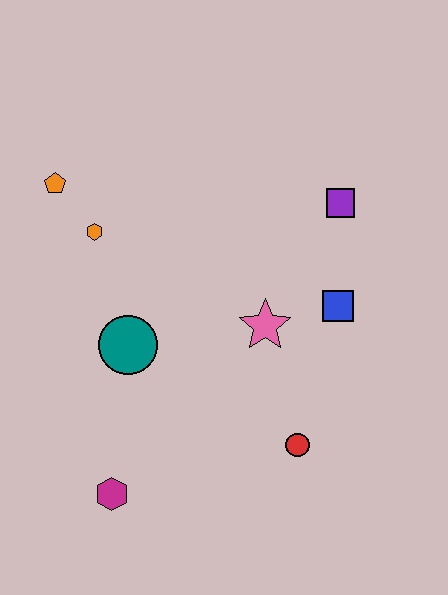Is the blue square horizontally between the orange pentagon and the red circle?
No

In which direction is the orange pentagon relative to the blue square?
The orange pentagon is to the left of the blue square.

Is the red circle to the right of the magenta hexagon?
Yes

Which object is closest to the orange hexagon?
The orange pentagon is closest to the orange hexagon.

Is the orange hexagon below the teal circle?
No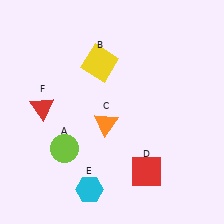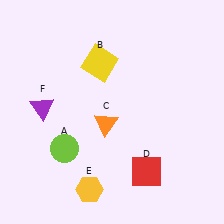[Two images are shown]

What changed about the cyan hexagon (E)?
In Image 1, E is cyan. In Image 2, it changed to yellow.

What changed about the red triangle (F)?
In Image 1, F is red. In Image 2, it changed to purple.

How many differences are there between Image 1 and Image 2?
There are 2 differences between the two images.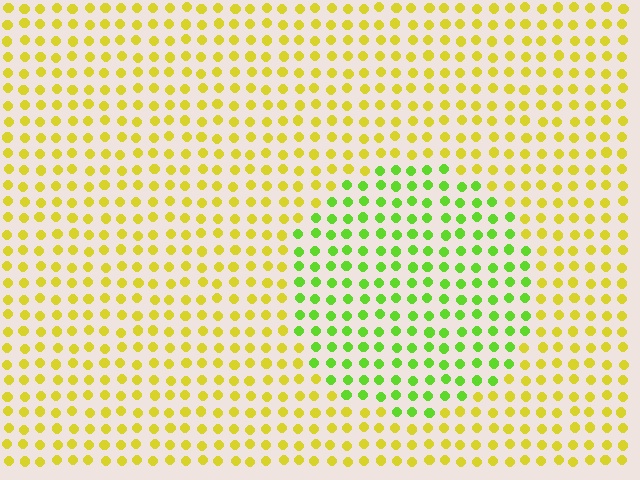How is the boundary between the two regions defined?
The boundary is defined purely by a slight shift in hue (about 44 degrees). Spacing, size, and orientation are identical on both sides.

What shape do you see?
I see a circle.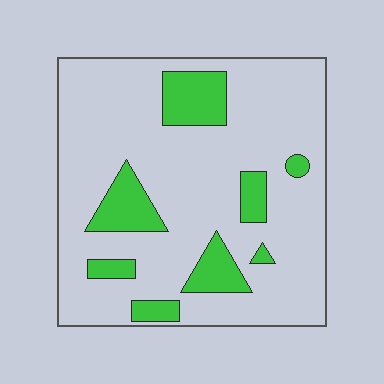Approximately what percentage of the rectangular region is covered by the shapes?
Approximately 20%.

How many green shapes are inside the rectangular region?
8.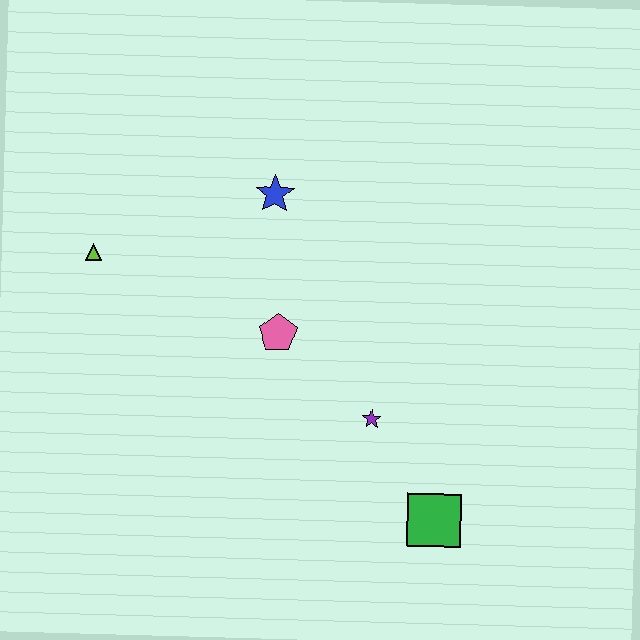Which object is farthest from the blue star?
The green square is farthest from the blue star.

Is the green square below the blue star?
Yes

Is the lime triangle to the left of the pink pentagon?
Yes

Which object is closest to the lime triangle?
The blue star is closest to the lime triangle.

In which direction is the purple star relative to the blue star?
The purple star is below the blue star.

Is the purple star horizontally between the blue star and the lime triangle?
No